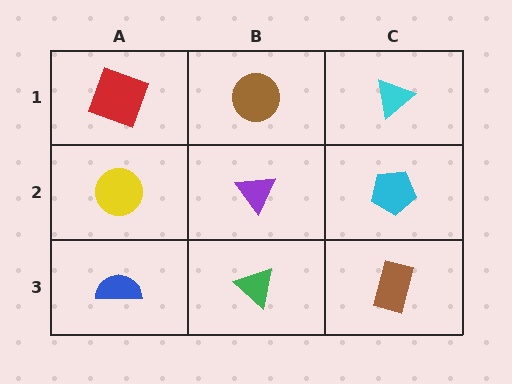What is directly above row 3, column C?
A cyan pentagon.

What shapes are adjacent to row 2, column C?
A cyan triangle (row 1, column C), a brown rectangle (row 3, column C), a purple triangle (row 2, column B).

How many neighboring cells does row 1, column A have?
2.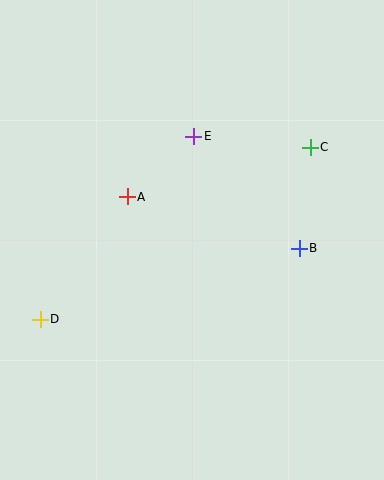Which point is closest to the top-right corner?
Point C is closest to the top-right corner.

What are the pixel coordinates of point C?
Point C is at (310, 147).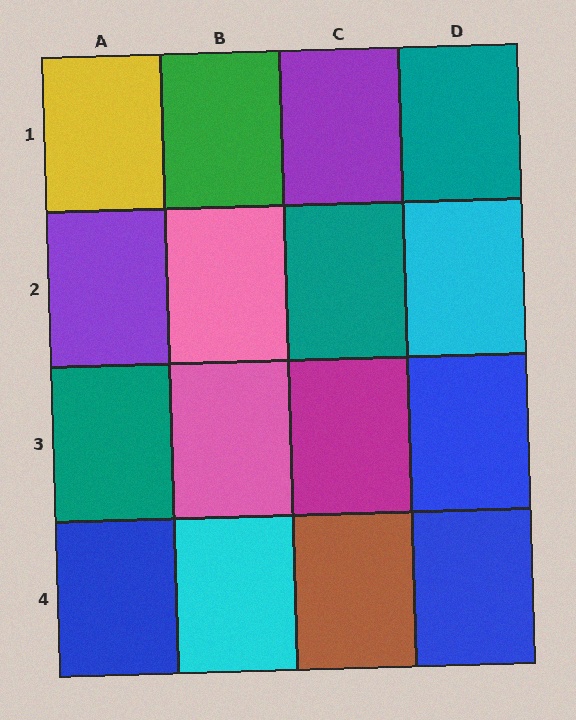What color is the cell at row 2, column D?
Cyan.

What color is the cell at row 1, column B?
Green.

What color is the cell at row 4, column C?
Brown.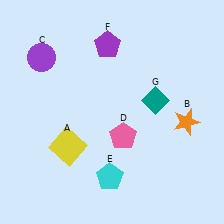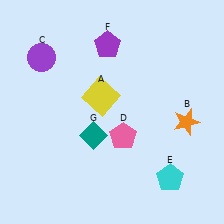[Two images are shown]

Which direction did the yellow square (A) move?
The yellow square (A) moved up.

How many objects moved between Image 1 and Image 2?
3 objects moved between the two images.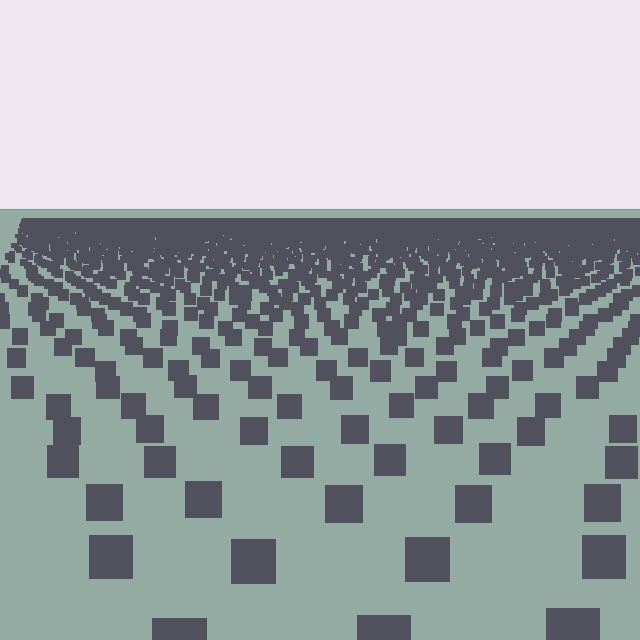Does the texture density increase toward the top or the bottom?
Density increases toward the top.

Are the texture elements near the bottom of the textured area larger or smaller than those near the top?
Larger. Near the bottom, elements are closer to the viewer and appear at a bigger on-screen size.